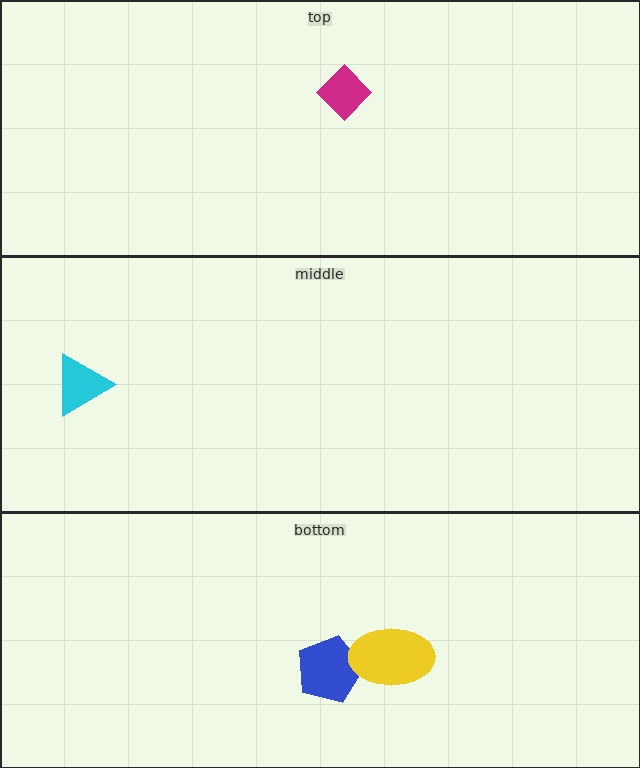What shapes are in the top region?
The magenta diamond.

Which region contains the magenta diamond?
The top region.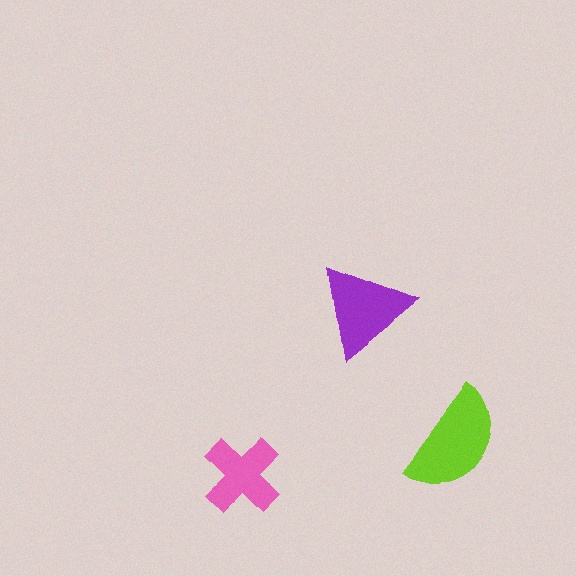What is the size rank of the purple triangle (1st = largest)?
2nd.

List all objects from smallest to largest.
The pink cross, the purple triangle, the lime semicircle.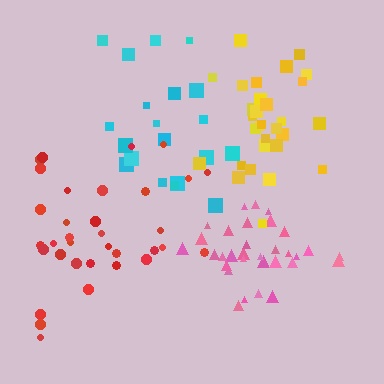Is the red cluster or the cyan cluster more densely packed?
Red.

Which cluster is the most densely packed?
Pink.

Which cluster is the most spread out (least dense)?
Cyan.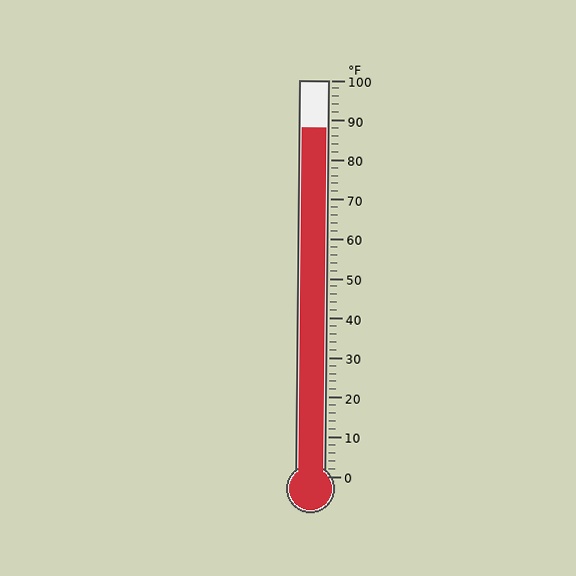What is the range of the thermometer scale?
The thermometer scale ranges from 0°F to 100°F.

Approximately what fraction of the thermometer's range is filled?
The thermometer is filled to approximately 90% of its range.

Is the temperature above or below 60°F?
The temperature is above 60°F.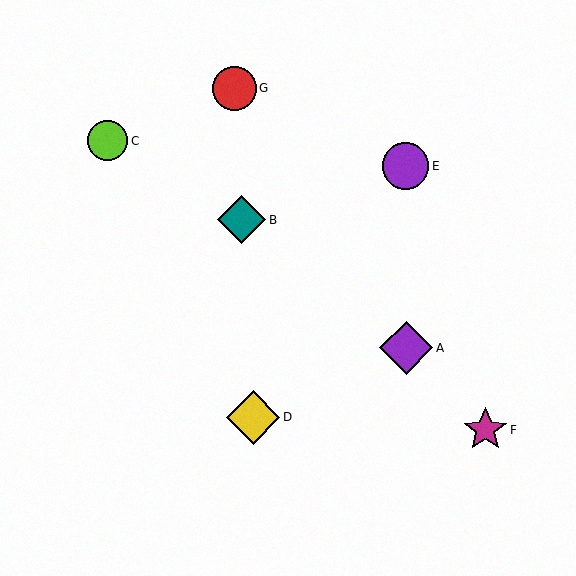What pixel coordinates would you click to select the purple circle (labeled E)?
Click at (405, 166) to select the purple circle E.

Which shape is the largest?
The yellow diamond (labeled D) is the largest.